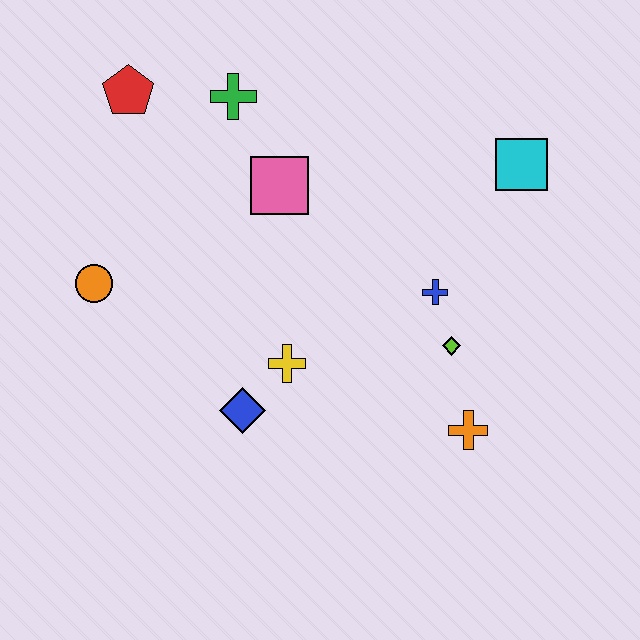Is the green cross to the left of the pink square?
Yes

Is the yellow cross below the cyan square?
Yes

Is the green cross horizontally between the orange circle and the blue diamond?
Yes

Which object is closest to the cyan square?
The blue cross is closest to the cyan square.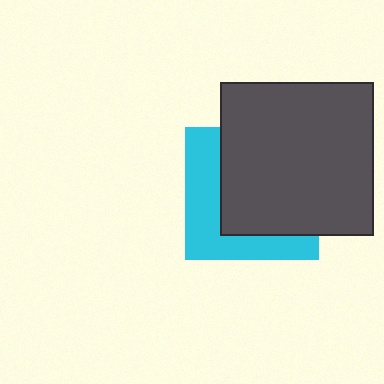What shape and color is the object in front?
The object in front is a dark gray square.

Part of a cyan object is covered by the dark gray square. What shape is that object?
It is a square.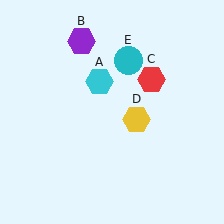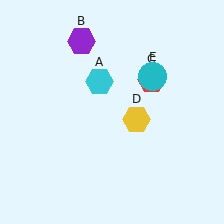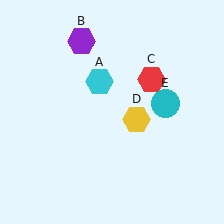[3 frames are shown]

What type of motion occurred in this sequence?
The cyan circle (object E) rotated clockwise around the center of the scene.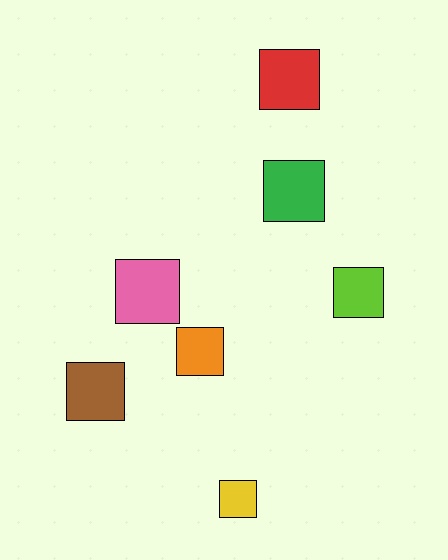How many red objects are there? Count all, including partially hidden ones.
There is 1 red object.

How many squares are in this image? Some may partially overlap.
There are 7 squares.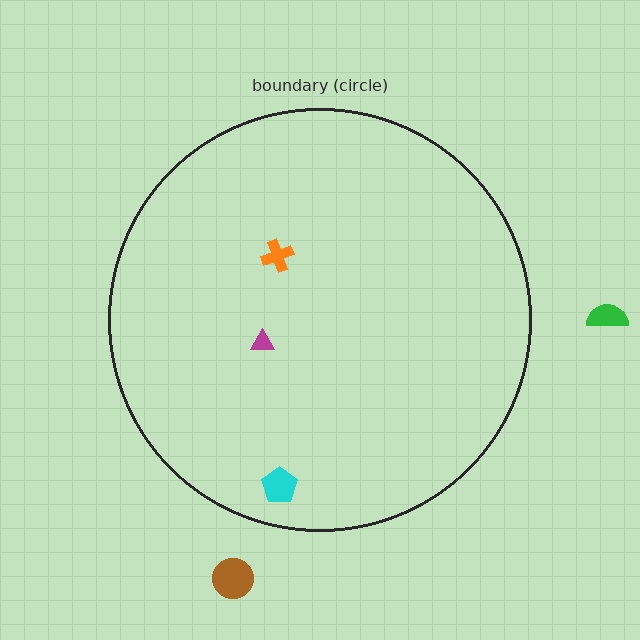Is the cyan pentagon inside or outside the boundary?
Inside.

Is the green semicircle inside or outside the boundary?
Outside.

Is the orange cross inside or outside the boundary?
Inside.